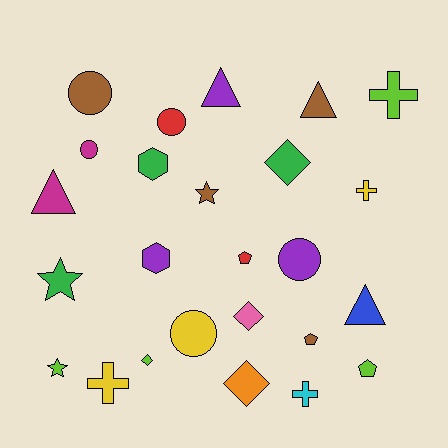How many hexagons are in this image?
There are 2 hexagons.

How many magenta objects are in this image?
There are 2 magenta objects.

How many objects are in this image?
There are 25 objects.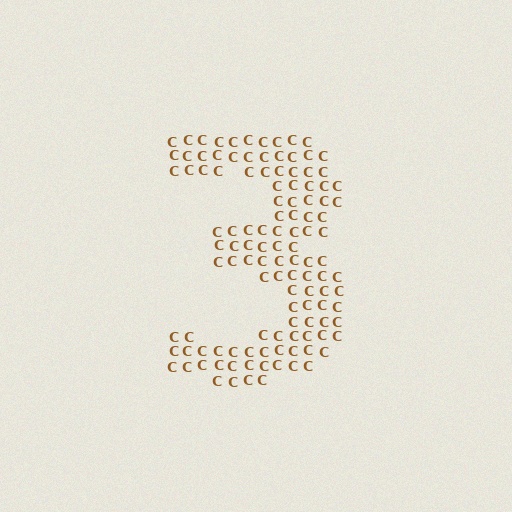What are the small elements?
The small elements are letter C's.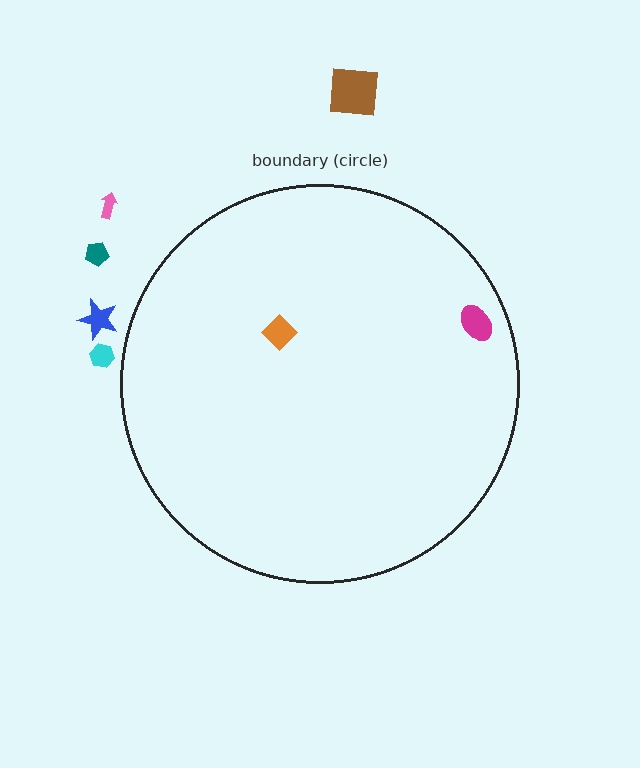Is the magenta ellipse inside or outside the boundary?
Inside.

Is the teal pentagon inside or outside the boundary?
Outside.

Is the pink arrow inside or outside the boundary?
Outside.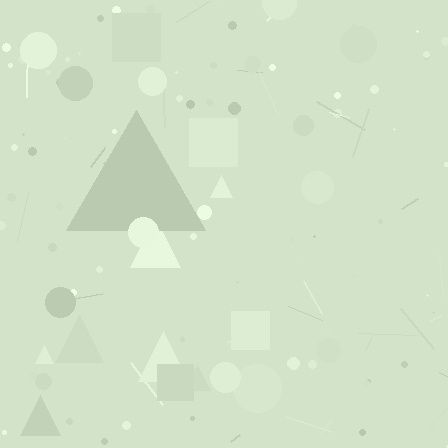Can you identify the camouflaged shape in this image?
The camouflaged shape is a triangle.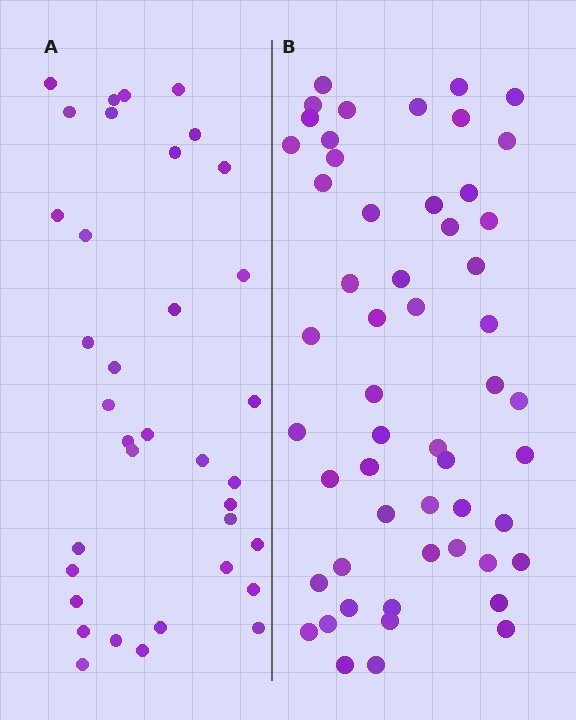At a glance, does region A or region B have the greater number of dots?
Region B (the right region) has more dots.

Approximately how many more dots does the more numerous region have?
Region B has approximately 20 more dots than region A.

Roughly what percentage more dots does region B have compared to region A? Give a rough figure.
About 50% more.